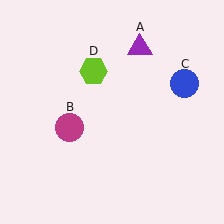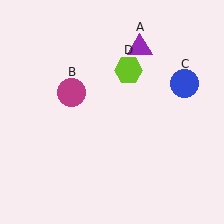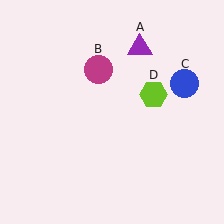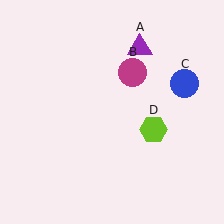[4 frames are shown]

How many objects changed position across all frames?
2 objects changed position: magenta circle (object B), lime hexagon (object D).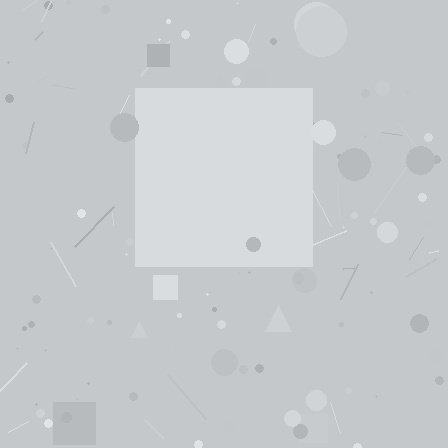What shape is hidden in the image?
A square is hidden in the image.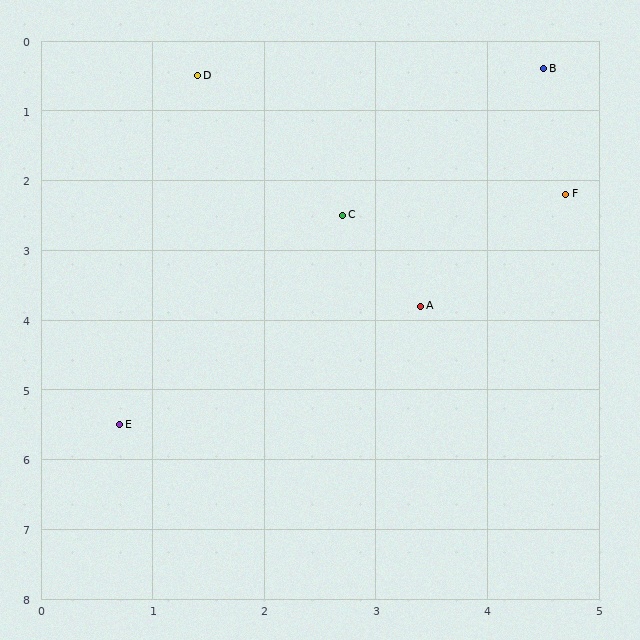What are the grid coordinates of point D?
Point D is at approximately (1.4, 0.5).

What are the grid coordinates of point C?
Point C is at approximately (2.7, 2.5).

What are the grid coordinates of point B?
Point B is at approximately (4.5, 0.4).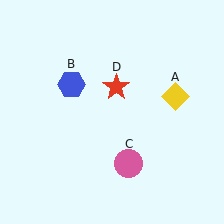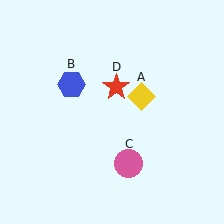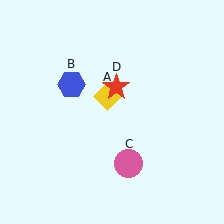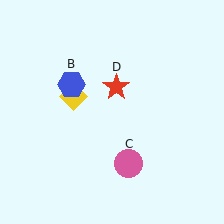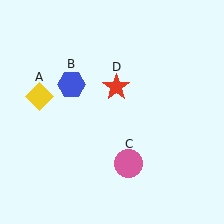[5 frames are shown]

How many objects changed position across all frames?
1 object changed position: yellow diamond (object A).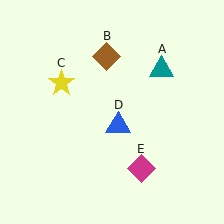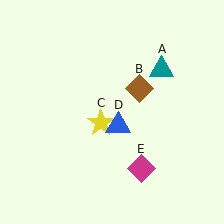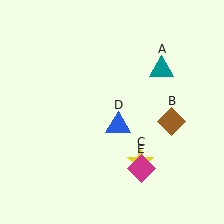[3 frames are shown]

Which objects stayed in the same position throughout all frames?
Teal triangle (object A) and blue triangle (object D) and magenta diamond (object E) remained stationary.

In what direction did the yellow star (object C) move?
The yellow star (object C) moved down and to the right.